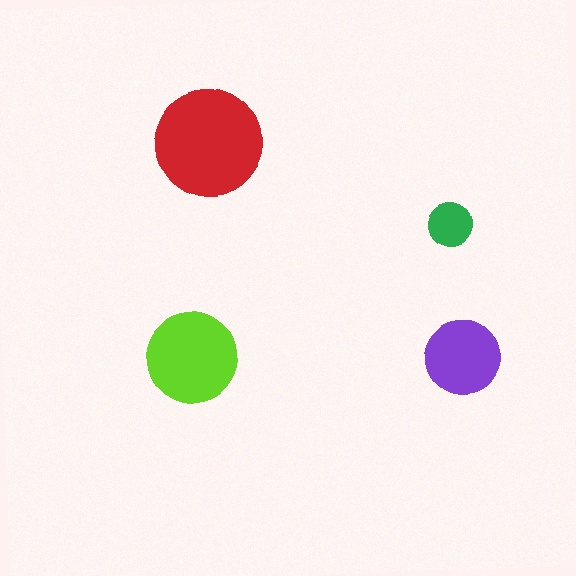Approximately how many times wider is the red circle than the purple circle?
About 1.5 times wider.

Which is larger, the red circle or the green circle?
The red one.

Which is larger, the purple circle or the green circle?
The purple one.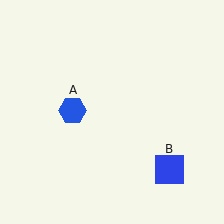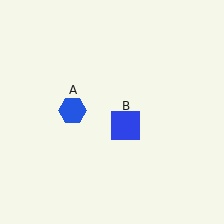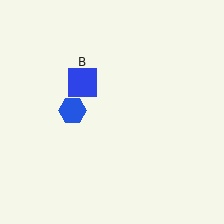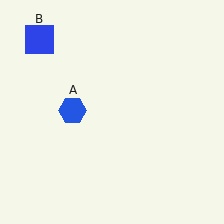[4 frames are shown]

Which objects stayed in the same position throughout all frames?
Blue hexagon (object A) remained stationary.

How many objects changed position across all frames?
1 object changed position: blue square (object B).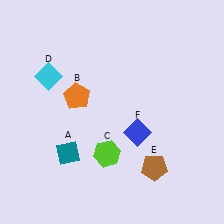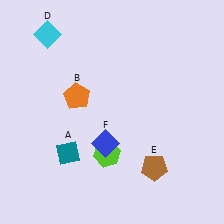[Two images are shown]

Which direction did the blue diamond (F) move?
The blue diamond (F) moved left.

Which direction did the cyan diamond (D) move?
The cyan diamond (D) moved up.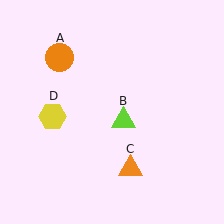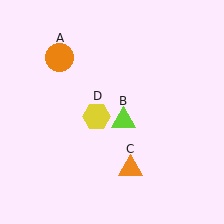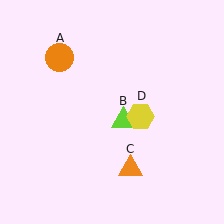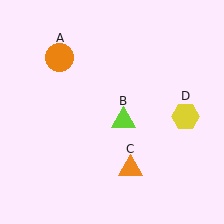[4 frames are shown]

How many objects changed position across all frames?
1 object changed position: yellow hexagon (object D).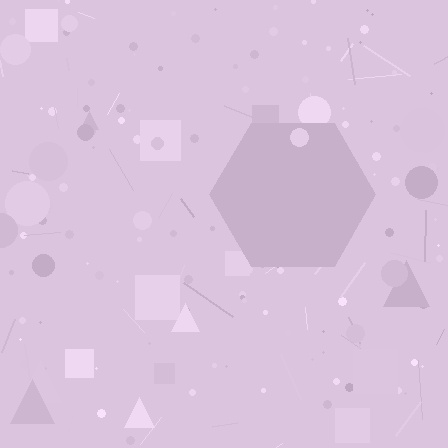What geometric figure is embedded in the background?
A hexagon is embedded in the background.